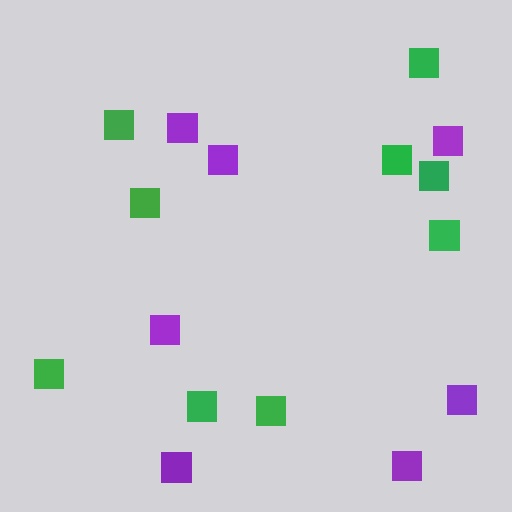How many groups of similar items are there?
There are 2 groups: one group of purple squares (7) and one group of green squares (9).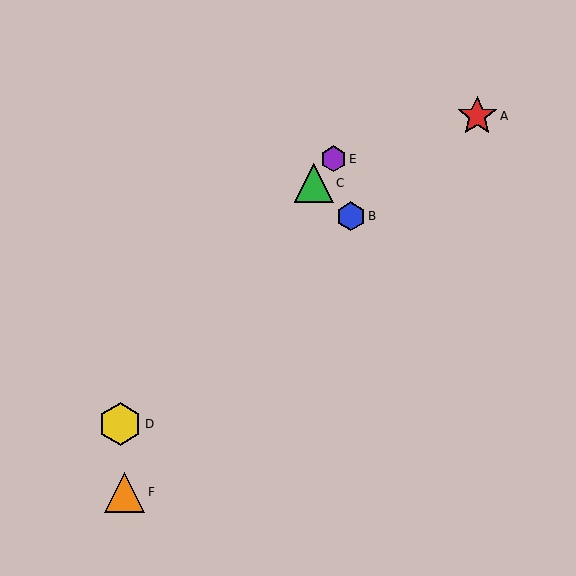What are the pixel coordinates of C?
Object C is at (314, 183).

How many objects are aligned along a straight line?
3 objects (C, D, E) are aligned along a straight line.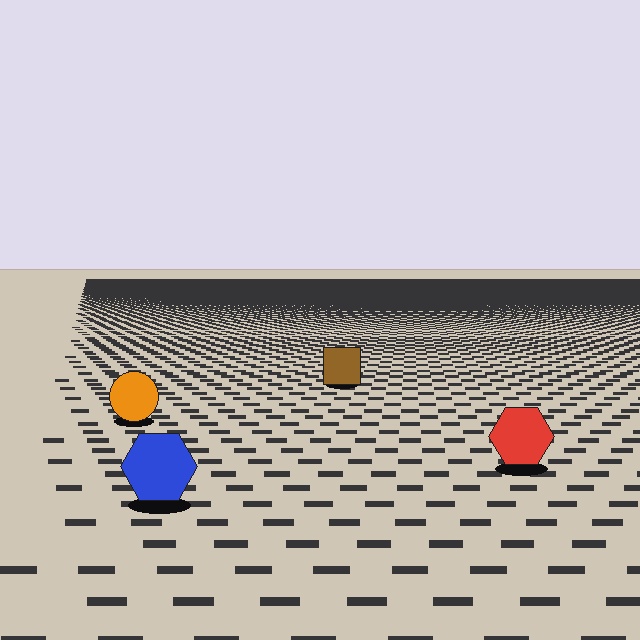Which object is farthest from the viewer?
The brown square is farthest from the viewer. It appears smaller and the ground texture around it is denser.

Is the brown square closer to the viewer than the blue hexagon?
No. The blue hexagon is closer — you can tell from the texture gradient: the ground texture is coarser near it.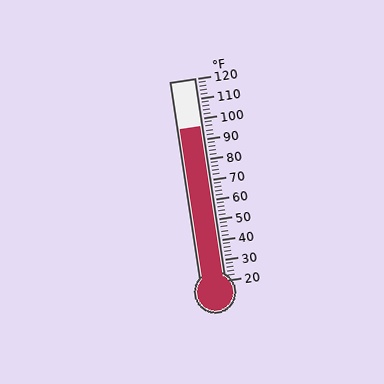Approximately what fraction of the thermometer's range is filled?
The thermometer is filled to approximately 75% of its range.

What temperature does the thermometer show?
The thermometer shows approximately 96°F.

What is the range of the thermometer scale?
The thermometer scale ranges from 20°F to 120°F.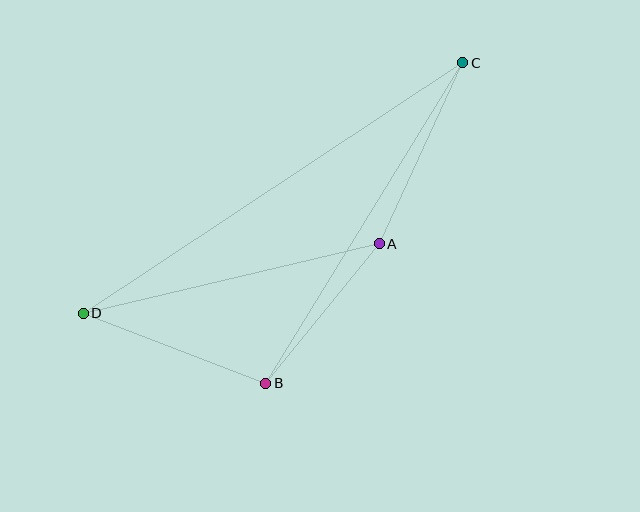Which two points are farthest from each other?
Points C and D are farthest from each other.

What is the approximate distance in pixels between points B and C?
The distance between B and C is approximately 376 pixels.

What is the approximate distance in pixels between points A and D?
The distance between A and D is approximately 304 pixels.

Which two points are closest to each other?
Points A and B are closest to each other.